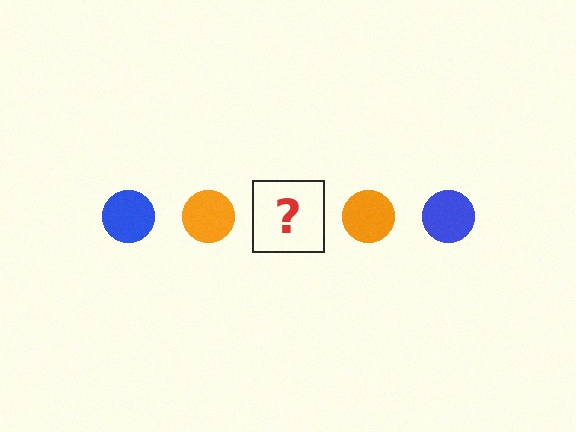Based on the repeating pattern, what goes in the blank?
The blank should be a blue circle.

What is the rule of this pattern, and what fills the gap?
The rule is that the pattern cycles through blue, orange circles. The gap should be filled with a blue circle.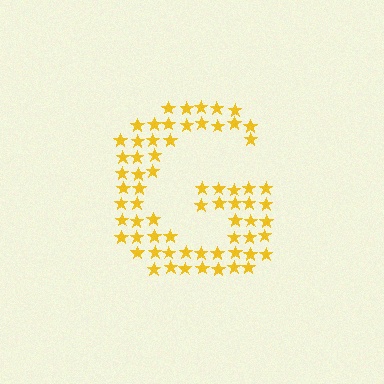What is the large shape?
The large shape is the letter G.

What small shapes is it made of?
It is made of small stars.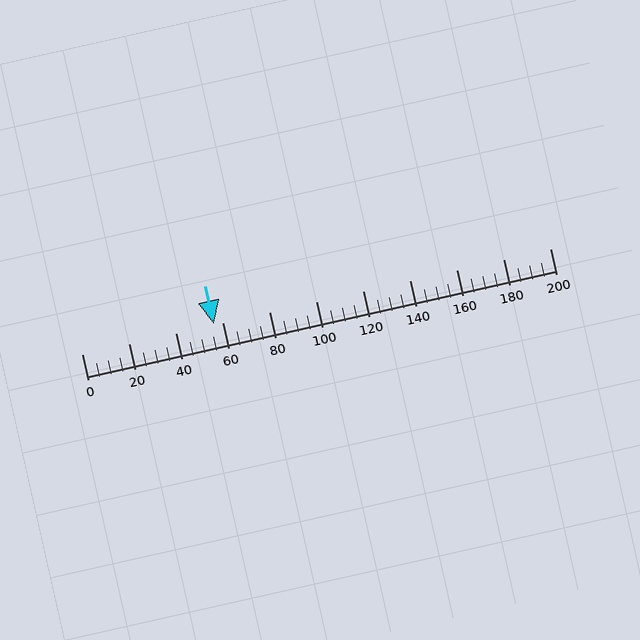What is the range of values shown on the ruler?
The ruler shows values from 0 to 200.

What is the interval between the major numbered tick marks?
The major tick marks are spaced 20 units apart.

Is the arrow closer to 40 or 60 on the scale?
The arrow is closer to 60.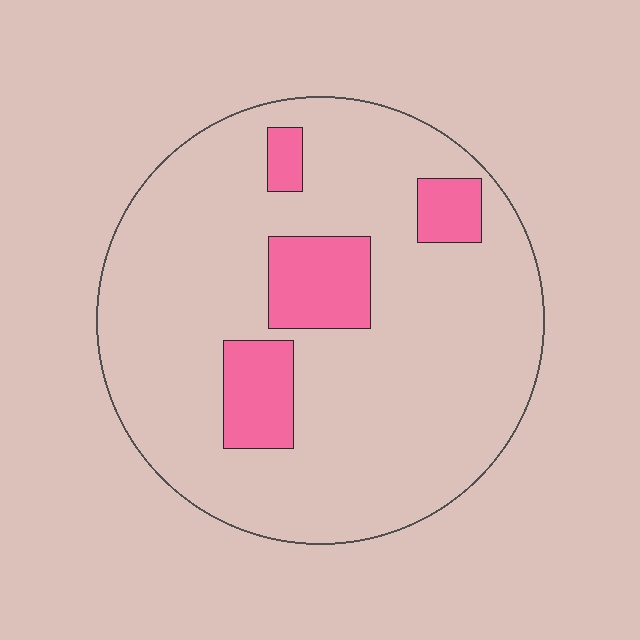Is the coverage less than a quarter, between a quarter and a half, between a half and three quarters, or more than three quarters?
Less than a quarter.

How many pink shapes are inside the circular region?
4.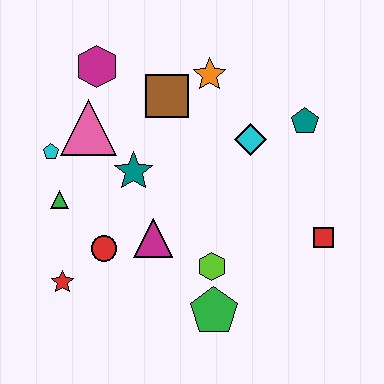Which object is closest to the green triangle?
The cyan pentagon is closest to the green triangle.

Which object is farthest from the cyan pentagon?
The red square is farthest from the cyan pentagon.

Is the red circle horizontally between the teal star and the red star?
Yes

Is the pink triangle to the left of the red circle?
Yes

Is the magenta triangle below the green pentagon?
No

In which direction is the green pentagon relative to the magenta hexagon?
The green pentagon is below the magenta hexagon.